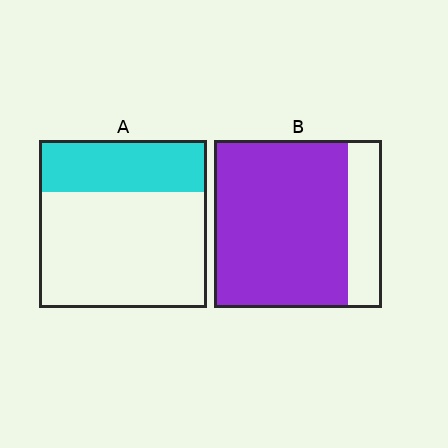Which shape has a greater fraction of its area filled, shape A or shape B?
Shape B.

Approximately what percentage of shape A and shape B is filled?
A is approximately 30% and B is approximately 80%.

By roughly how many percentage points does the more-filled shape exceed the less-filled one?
By roughly 50 percentage points (B over A).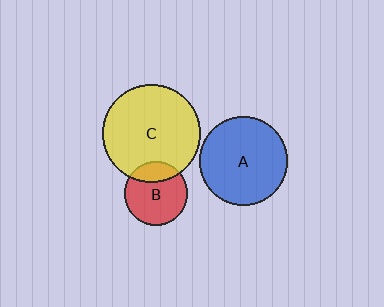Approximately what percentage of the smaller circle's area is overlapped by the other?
Approximately 25%.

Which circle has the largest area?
Circle C (yellow).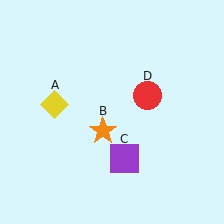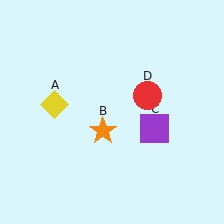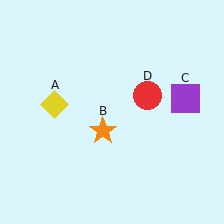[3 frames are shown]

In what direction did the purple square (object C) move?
The purple square (object C) moved up and to the right.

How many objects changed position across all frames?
1 object changed position: purple square (object C).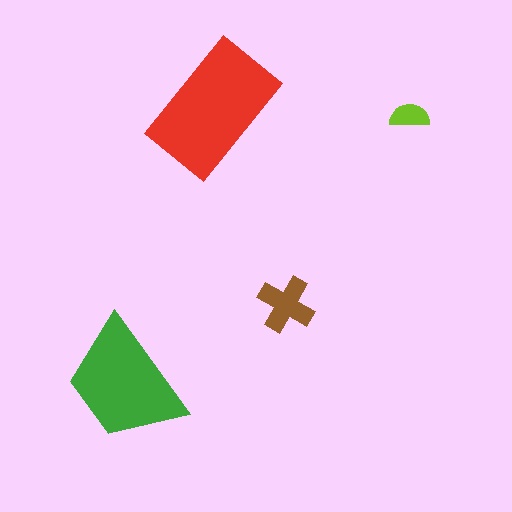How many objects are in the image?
There are 4 objects in the image.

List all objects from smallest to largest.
The lime semicircle, the brown cross, the green trapezoid, the red rectangle.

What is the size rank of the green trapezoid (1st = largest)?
2nd.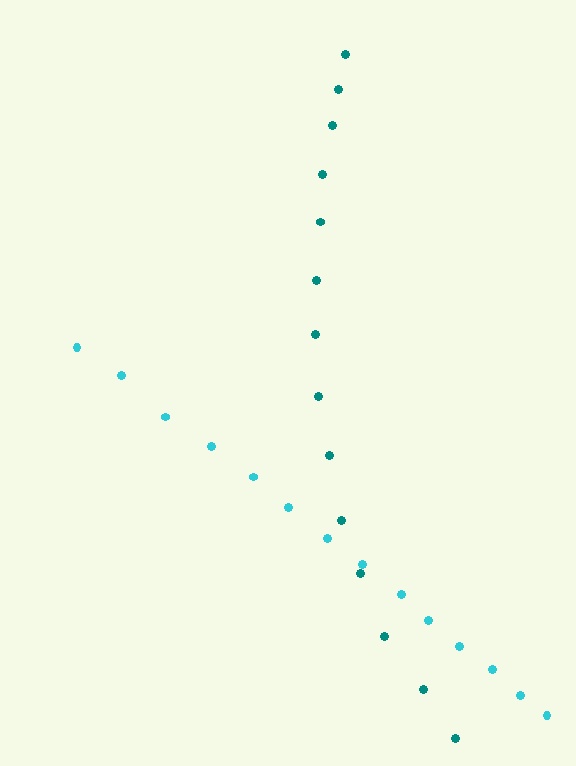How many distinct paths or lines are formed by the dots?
There are 2 distinct paths.